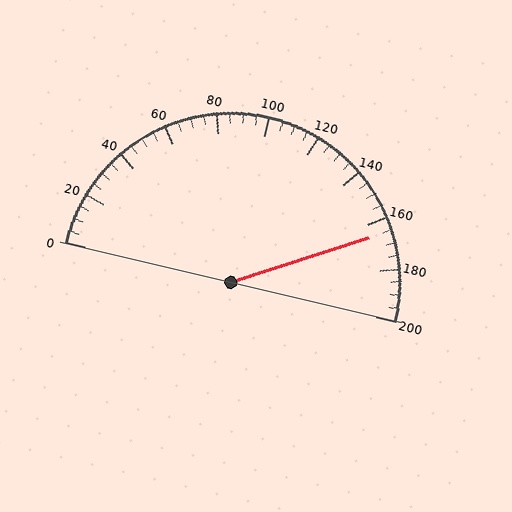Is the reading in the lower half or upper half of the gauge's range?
The reading is in the upper half of the range (0 to 200).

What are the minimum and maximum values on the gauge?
The gauge ranges from 0 to 200.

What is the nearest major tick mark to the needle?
The nearest major tick mark is 160.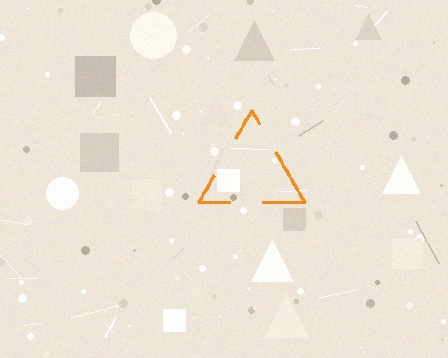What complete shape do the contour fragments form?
The contour fragments form a triangle.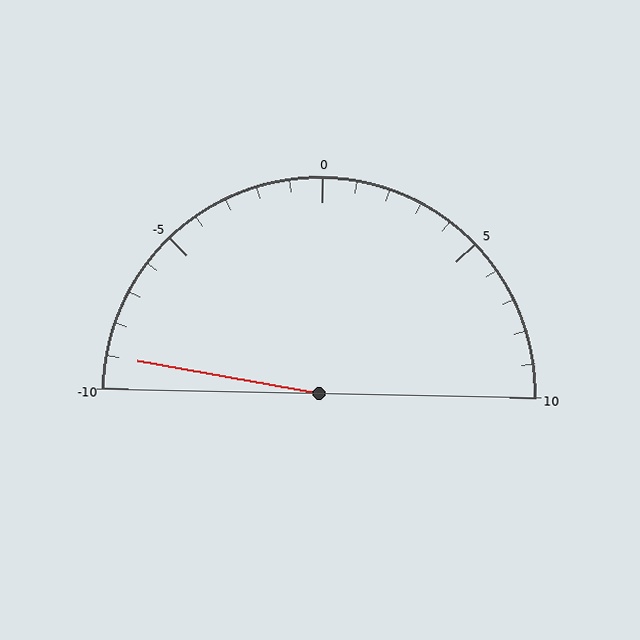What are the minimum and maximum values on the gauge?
The gauge ranges from -10 to 10.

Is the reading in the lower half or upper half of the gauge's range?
The reading is in the lower half of the range (-10 to 10).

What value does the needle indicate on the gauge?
The needle indicates approximately -9.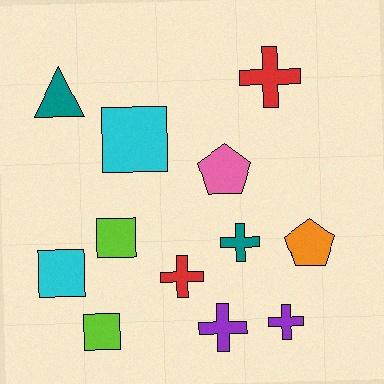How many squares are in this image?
There are 4 squares.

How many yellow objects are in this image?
There are no yellow objects.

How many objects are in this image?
There are 12 objects.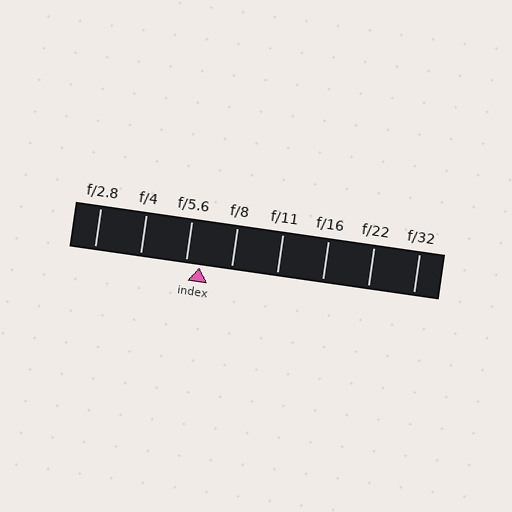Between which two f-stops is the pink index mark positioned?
The index mark is between f/5.6 and f/8.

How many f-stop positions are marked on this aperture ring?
There are 8 f-stop positions marked.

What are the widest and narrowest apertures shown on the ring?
The widest aperture shown is f/2.8 and the narrowest is f/32.